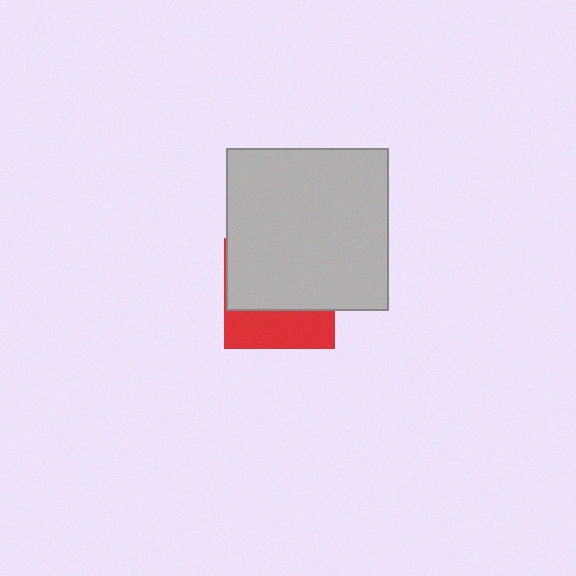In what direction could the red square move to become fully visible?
The red square could move down. That would shift it out from behind the light gray square entirely.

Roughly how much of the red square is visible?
A small part of it is visible (roughly 35%).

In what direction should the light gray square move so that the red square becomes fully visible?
The light gray square should move up. That is the shortest direction to clear the overlap and leave the red square fully visible.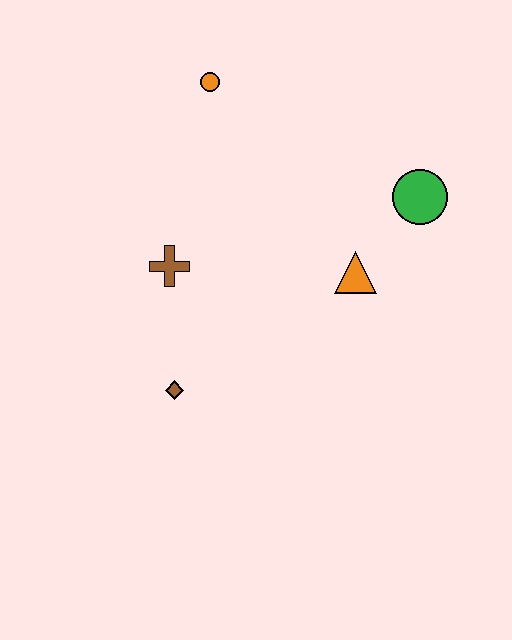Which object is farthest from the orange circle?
The brown diamond is farthest from the orange circle.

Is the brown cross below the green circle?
Yes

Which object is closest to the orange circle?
The brown cross is closest to the orange circle.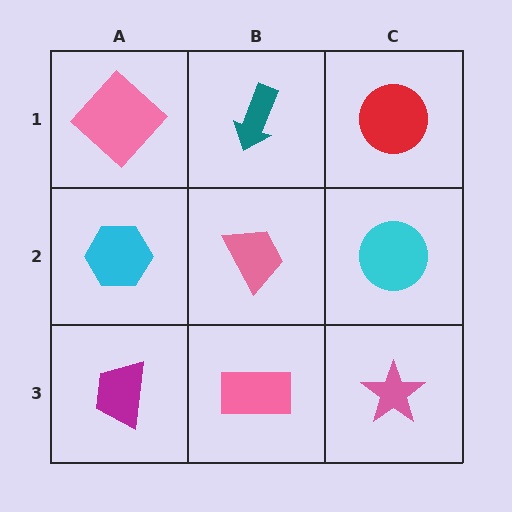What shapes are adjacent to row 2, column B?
A teal arrow (row 1, column B), a pink rectangle (row 3, column B), a cyan hexagon (row 2, column A), a cyan circle (row 2, column C).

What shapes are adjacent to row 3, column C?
A cyan circle (row 2, column C), a pink rectangle (row 3, column B).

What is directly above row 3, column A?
A cyan hexagon.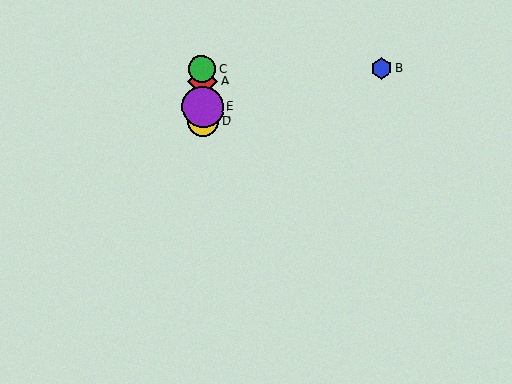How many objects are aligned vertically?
4 objects (A, C, D, E) are aligned vertically.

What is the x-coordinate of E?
Object E is at x≈203.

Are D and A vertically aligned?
Yes, both are at x≈203.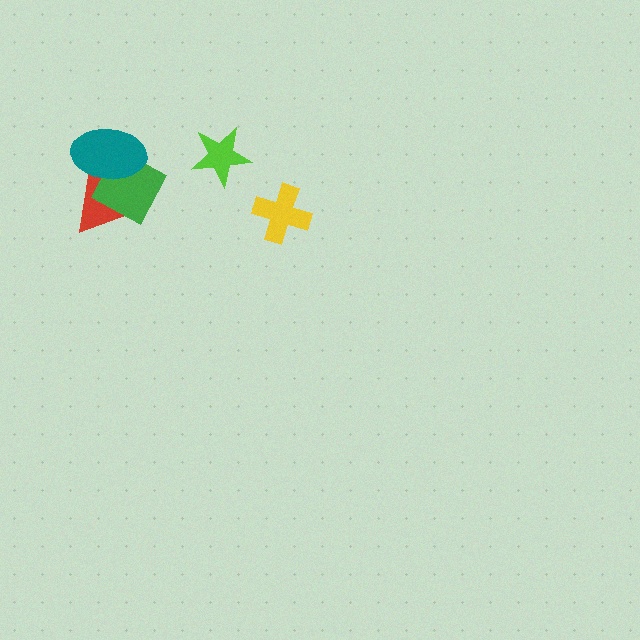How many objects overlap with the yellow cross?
0 objects overlap with the yellow cross.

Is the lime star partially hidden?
No, no other shape covers it.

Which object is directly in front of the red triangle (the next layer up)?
The green diamond is directly in front of the red triangle.